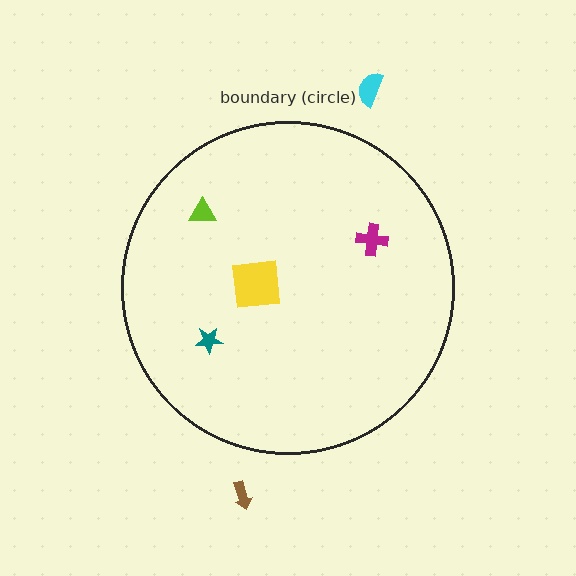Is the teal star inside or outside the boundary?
Inside.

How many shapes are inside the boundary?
4 inside, 2 outside.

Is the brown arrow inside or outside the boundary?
Outside.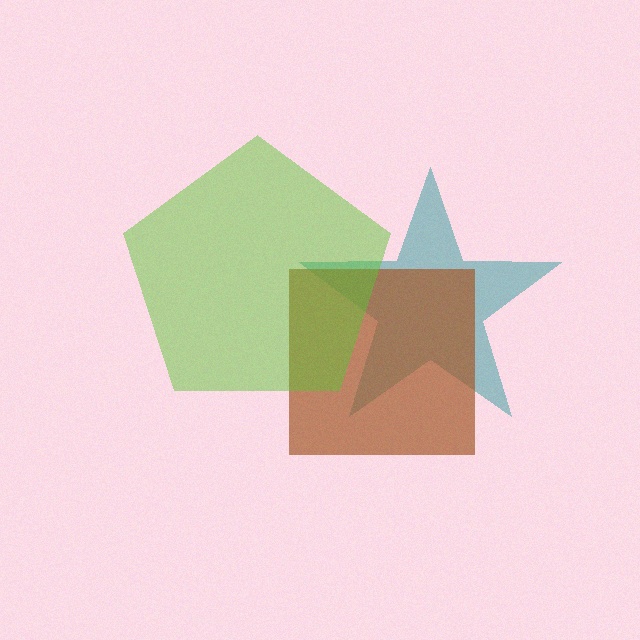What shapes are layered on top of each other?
The layered shapes are: a teal star, a brown square, a lime pentagon.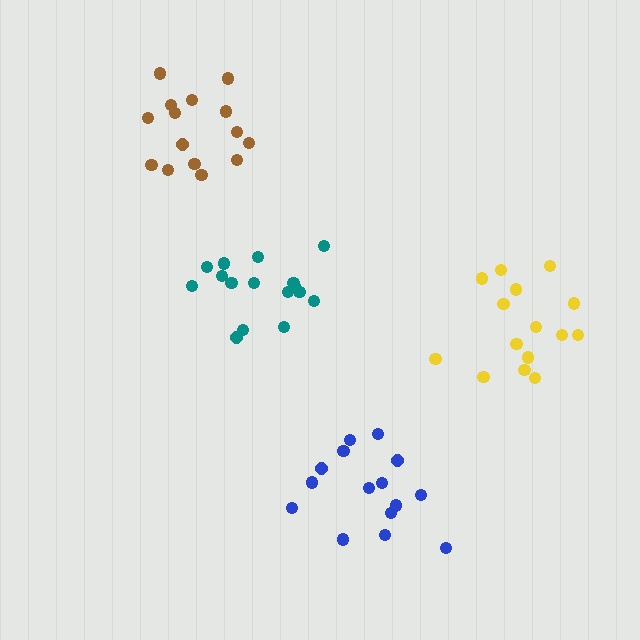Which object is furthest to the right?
The yellow cluster is rightmost.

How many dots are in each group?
Group 1: 15 dots, Group 2: 16 dots, Group 3: 15 dots, Group 4: 15 dots (61 total).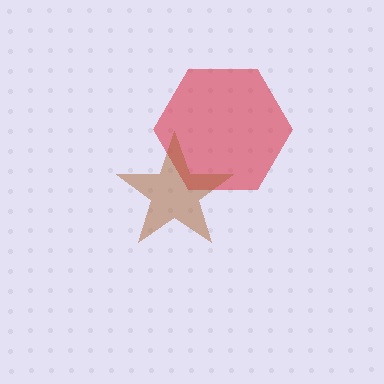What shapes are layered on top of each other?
The layered shapes are: a red hexagon, a brown star.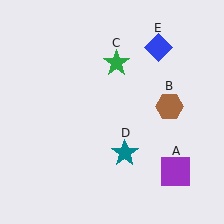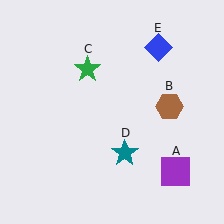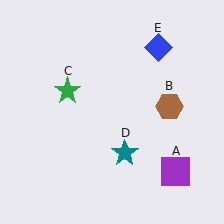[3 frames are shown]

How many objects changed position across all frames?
1 object changed position: green star (object C).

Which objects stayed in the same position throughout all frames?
Purple square (object A) and brown hexagon (object B) and teal star (object D) and blue diamond (object E) remained stationary.